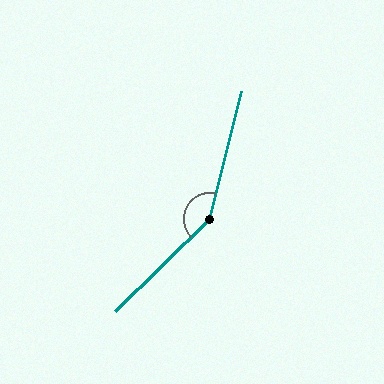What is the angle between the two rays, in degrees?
Approximately 149 degrees.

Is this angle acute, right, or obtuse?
It is obtuse.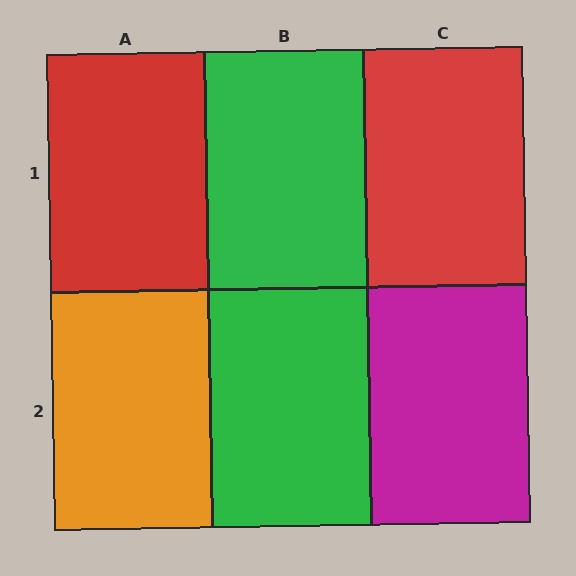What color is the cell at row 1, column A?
Red.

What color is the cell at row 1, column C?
Red.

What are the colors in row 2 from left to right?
Orange, green, magenta.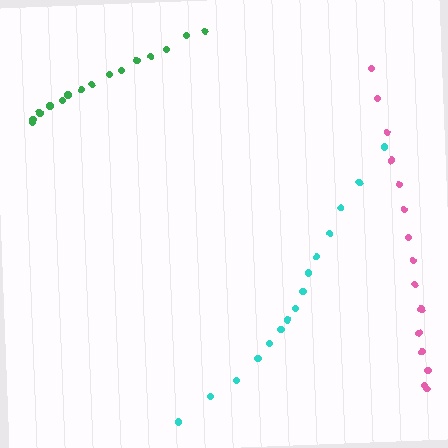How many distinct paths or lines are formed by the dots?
There are 3 distinct paths.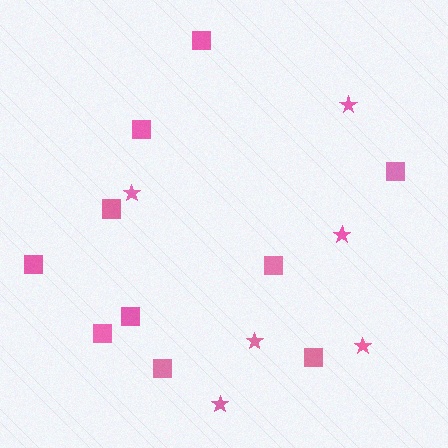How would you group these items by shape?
There are 2 groups: one group of squares (10) and one group of stars (6).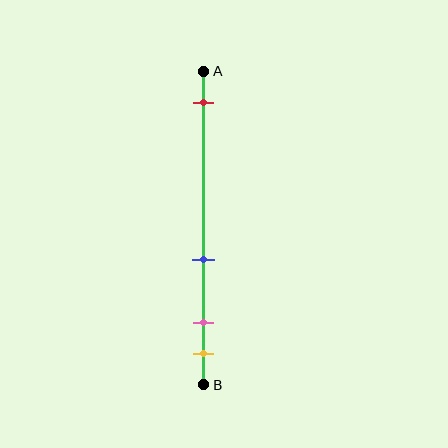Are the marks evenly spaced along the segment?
No, the marks are not evenly spaced.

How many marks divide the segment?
There are 4 marks dividing the segment.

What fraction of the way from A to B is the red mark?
The red mark is approximately 10% (0.1) of the way from A to B.